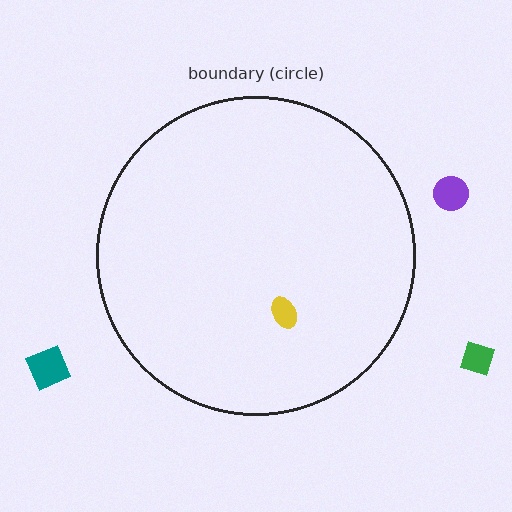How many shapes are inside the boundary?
1 inside, 3 outside.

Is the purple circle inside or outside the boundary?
Outside.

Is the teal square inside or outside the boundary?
Outside.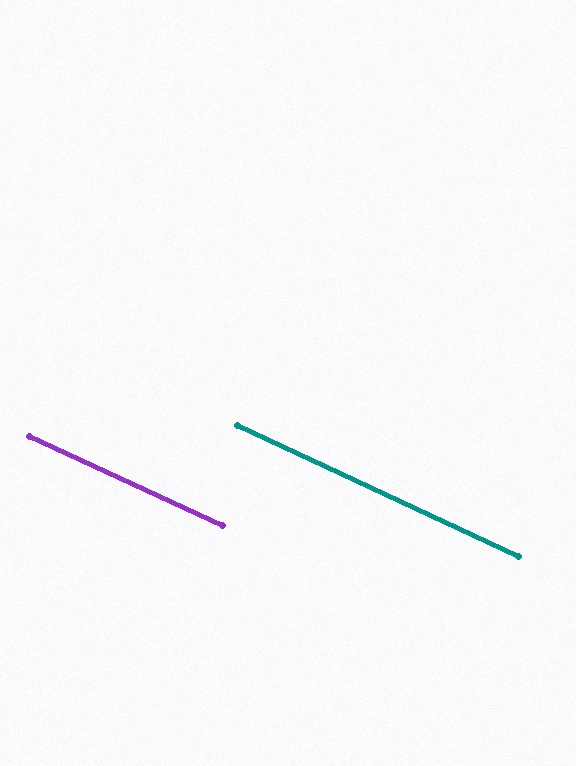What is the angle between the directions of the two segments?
Approximately 0 degrees.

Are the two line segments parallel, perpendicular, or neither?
Parallel — their directions differ by only 0.1°.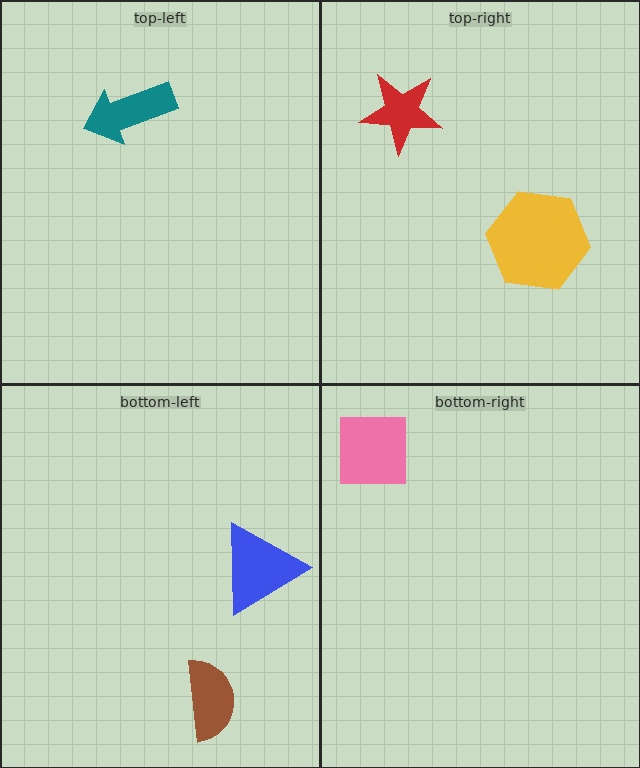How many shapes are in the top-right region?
2.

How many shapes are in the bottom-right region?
1.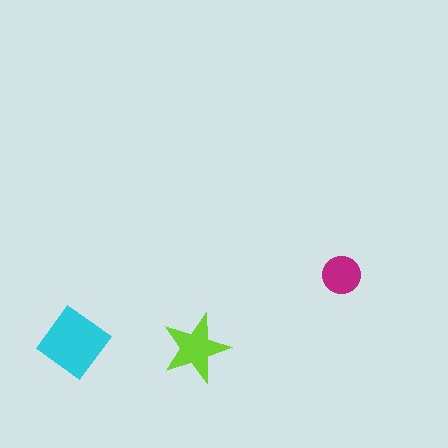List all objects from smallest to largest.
The magenta circle, the lime star, the cyan diamond.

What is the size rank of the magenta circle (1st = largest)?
3rd.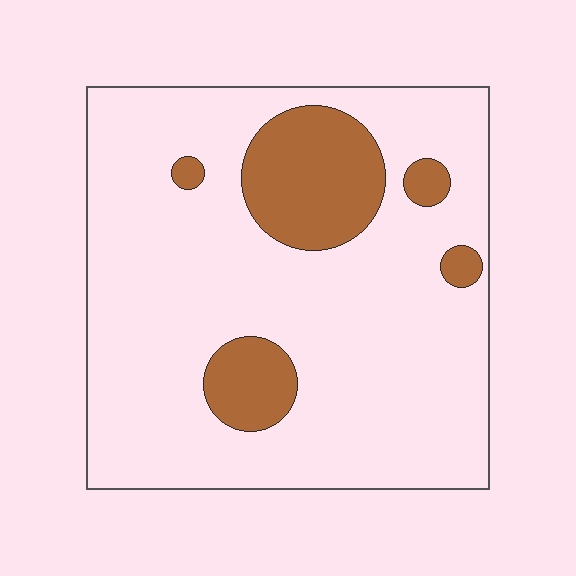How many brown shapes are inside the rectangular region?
5.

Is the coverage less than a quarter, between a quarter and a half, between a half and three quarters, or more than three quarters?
Less than a quarter.